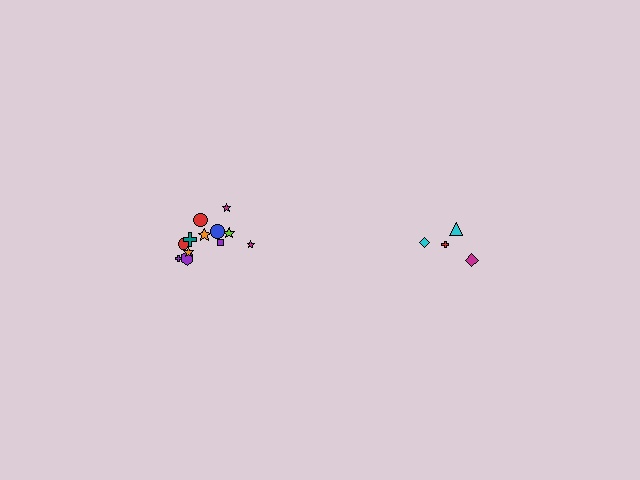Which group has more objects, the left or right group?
The left group.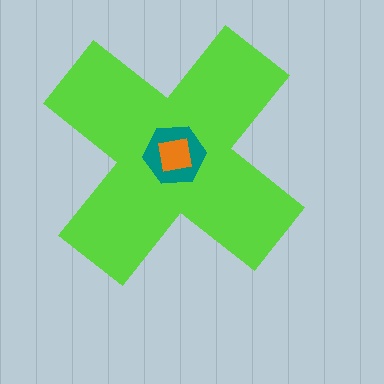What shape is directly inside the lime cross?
The teal hexagon.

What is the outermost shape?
The lime cross.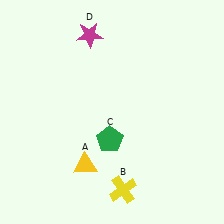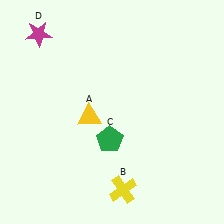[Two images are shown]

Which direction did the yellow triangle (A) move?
The yellow triangle (A) moved up.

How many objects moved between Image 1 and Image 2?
2 objects moved between the two images.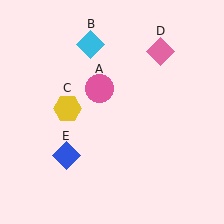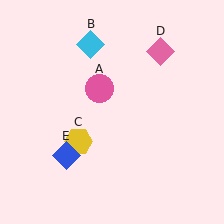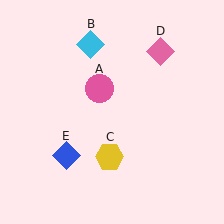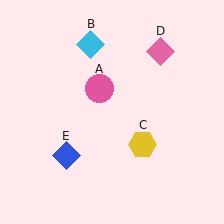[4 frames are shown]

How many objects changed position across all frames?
1 object changed position: yellow hexagon (object C).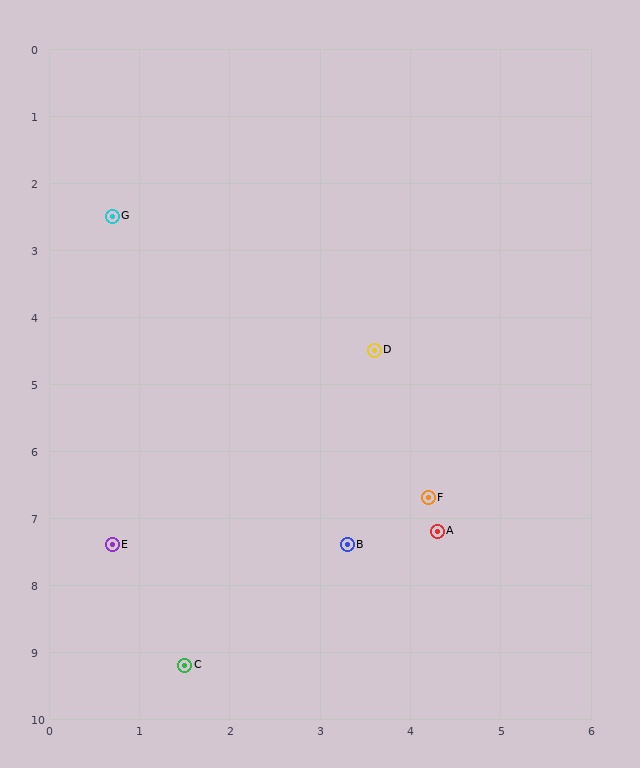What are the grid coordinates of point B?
Point B is at approximately (3.3, 7.4).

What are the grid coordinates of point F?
Point F is at approximately (4.2, 6.7).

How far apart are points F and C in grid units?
Points F and C are about 3.7 grid units apart.